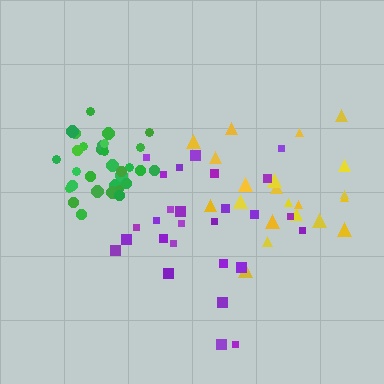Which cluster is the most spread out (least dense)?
Purple.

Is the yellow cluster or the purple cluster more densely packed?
Yellow.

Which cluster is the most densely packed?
Green.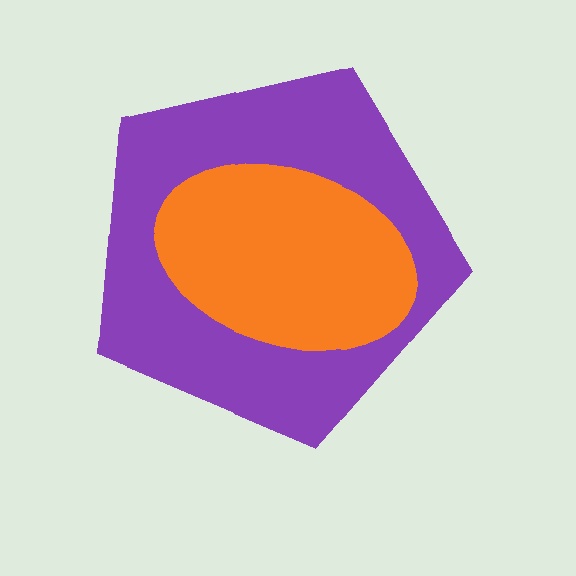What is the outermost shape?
The purple pentagon.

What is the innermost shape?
The orange ellipse.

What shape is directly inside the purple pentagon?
The orange ellipse.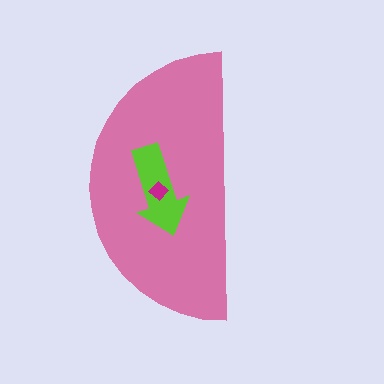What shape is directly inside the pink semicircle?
The lime arrow.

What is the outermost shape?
The pink semicircle.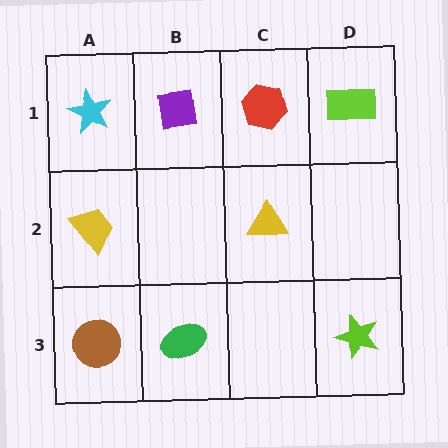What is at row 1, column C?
A red hexagon.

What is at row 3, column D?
A lime star.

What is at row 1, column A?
A cyan star.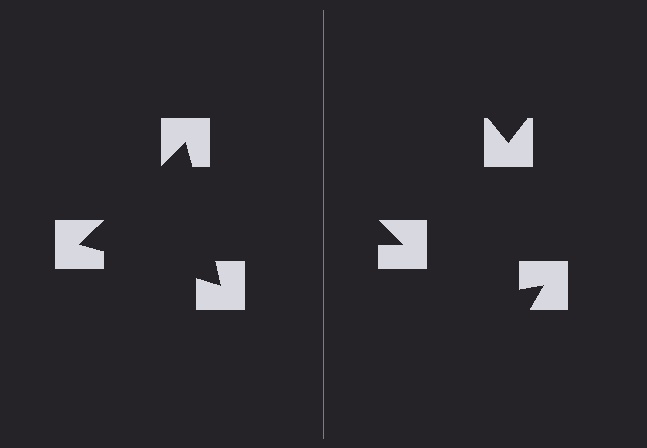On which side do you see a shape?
An illusory triangle appears on the left side. On the right side the wedge cuts are rotated, so no coherent shape forms.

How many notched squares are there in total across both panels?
6 — 3 on each side.